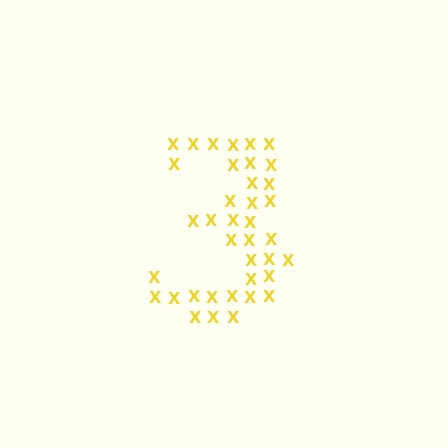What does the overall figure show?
The overall figure shows the digit 3.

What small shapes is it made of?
It is made of small letter X's.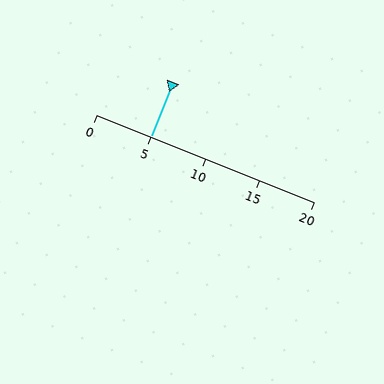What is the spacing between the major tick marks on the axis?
The major ticks are spaced 5 apart.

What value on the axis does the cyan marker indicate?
The marker indicates approximately 5.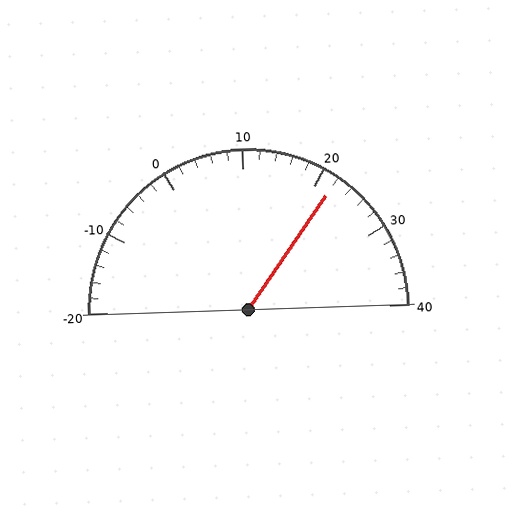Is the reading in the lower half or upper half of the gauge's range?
The reading is in the upper half of the range (-20 to 40).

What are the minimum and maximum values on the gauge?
The gauge ranges from -20 to 40.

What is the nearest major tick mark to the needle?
The nearest major tick mark is 20.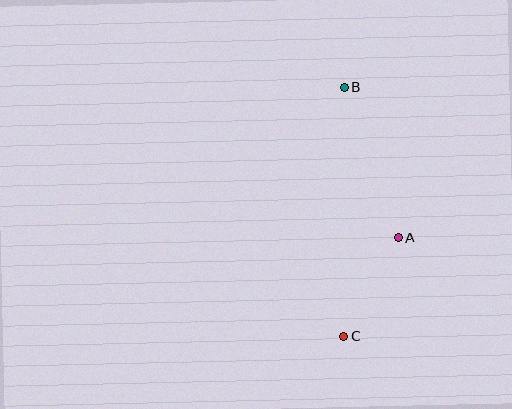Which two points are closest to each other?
Points A and C are closest to each other.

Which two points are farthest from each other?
Points B and C are farthest from each other.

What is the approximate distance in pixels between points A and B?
The distance between A and B is approximately 159 pixels.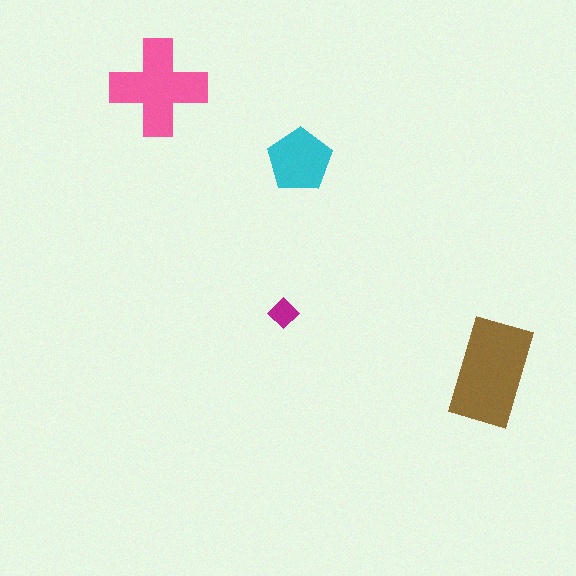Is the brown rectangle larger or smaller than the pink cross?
Larger.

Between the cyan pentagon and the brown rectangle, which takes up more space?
The brown rectangle.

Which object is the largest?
The brown rectangle.